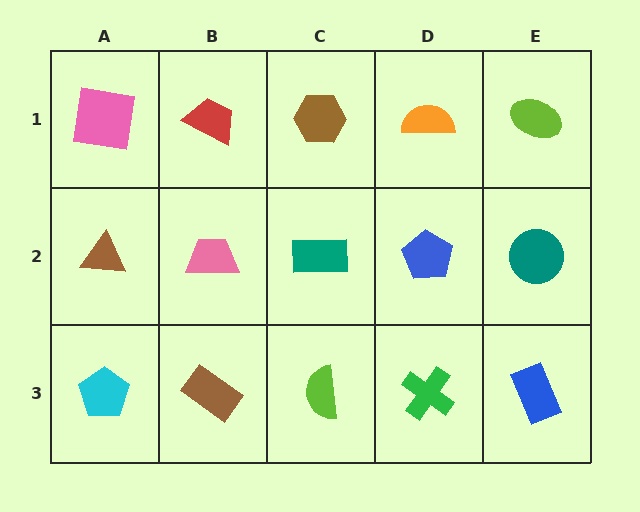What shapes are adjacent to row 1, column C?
A teal rectangle (row 2, column C), a red trapezoid (row 1, column B), an orange semicircle (row 1, column D).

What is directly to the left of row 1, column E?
An orange semicircle.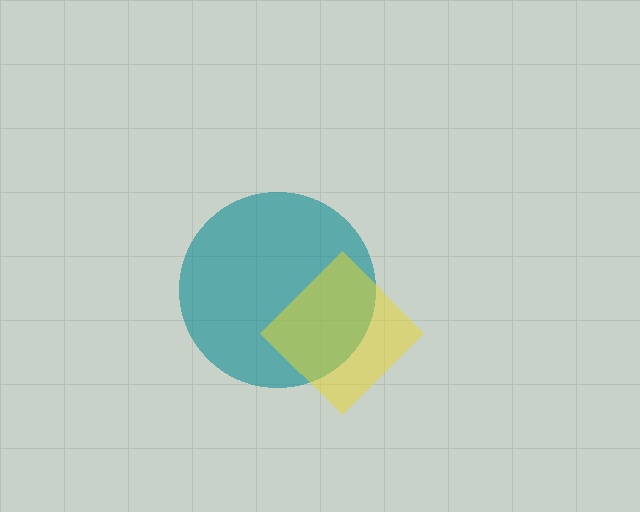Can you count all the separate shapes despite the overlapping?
Yes, there are 2 separate shapes.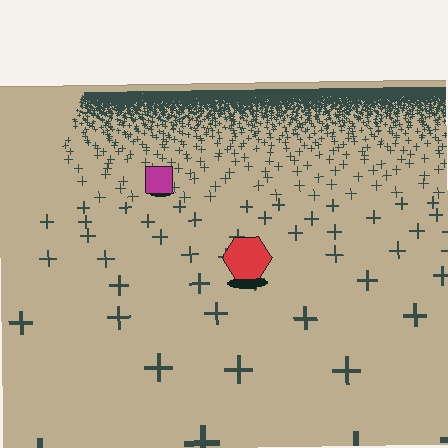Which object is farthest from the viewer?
The magenta square is farthest from the viewer. It appears smaller and the ground texture around it is denser.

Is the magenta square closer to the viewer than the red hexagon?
No. The red hexagon is closer — you can tell from the texture gradient: the ground texture is coarser near it.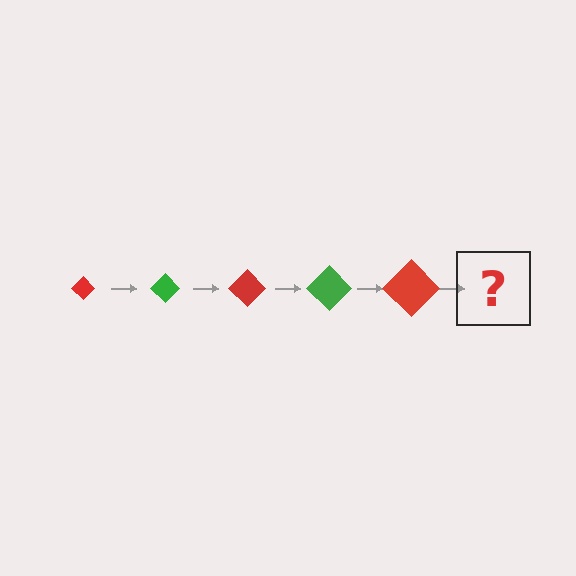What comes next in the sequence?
The next element should be a green diamond, larger than the previous one.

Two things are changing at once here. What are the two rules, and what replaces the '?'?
The two rules are that the diamond grows larger each step and the color cycles through red and green. The '?' should be a green diamond, larger than the previous one.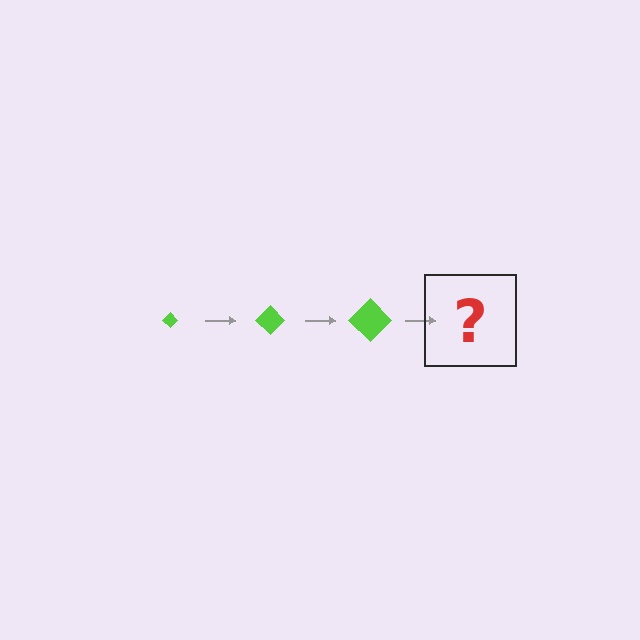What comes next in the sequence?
The next element should be a lime diamond, larger than the previous one.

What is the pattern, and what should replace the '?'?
The pattern is that the diamond gets progressively larger each step. The '?' should be a lime diamond, larger than the previous one.